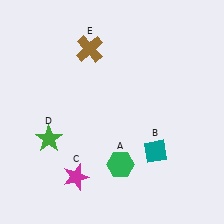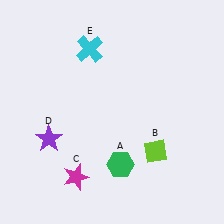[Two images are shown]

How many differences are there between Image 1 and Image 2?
There are 3 differences between the two images.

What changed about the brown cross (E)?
In Image 1, E is brown. In Image 2, it changed to cyan.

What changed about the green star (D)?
In Image 1, D is green. In Image 2, it changed to purple.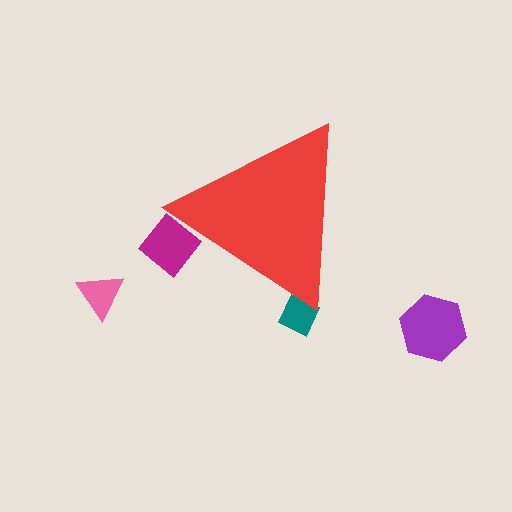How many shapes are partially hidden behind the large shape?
2 shapes are partially hidden.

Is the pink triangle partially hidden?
No, the pink triangle is fully visible.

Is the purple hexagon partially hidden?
No, the purple hexagon is fully visible.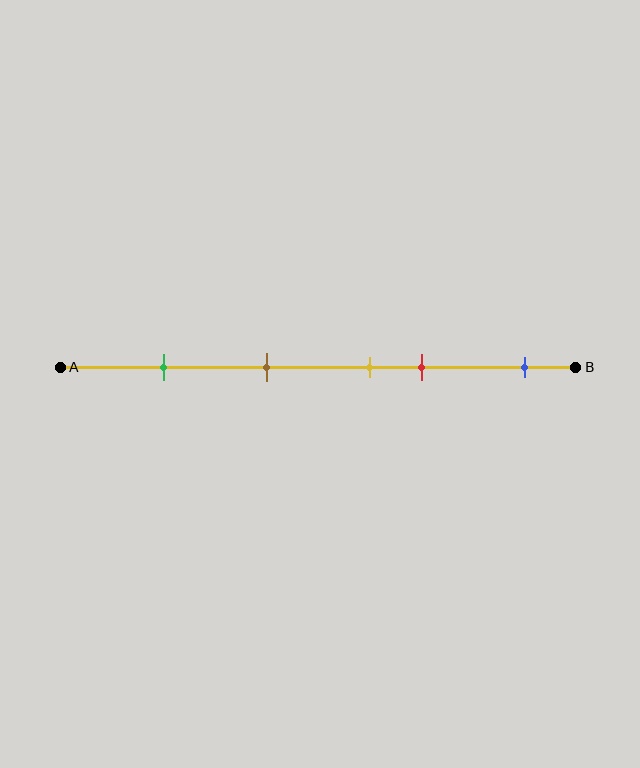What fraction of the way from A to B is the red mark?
The red mark is approximately 70% (0.7) of the way from A to B.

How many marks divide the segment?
There are 5 marks dividing the segment.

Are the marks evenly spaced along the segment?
No, the marks are not evenly spaced.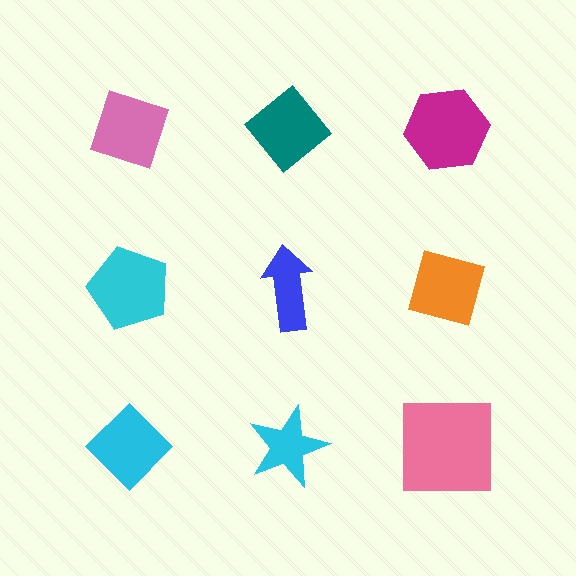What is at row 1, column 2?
A teal diamond.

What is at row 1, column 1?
A pink diamond.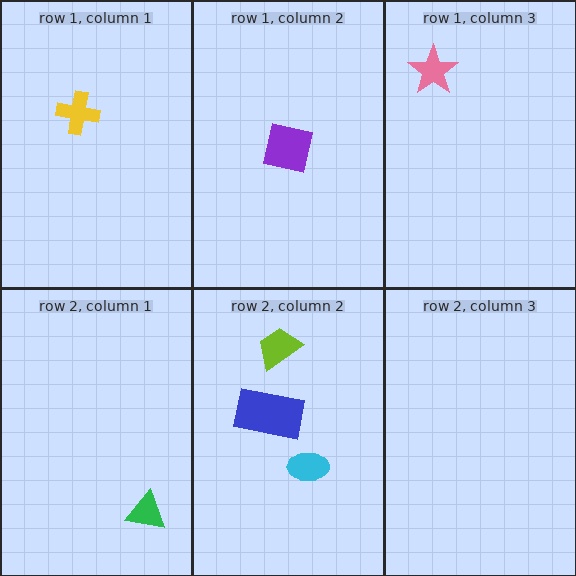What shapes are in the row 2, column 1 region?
The green triangle.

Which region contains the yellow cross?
The row 1, column 1 region.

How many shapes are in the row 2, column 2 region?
3.